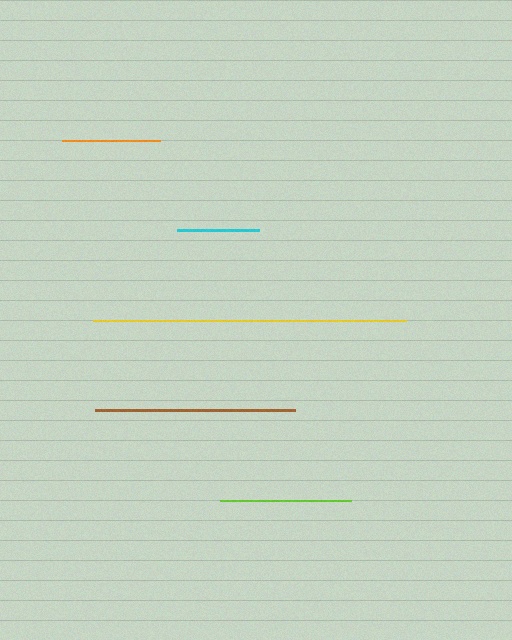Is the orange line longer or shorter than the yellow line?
The yellow line is longer than the orange line.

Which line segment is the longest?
The yellow line is the longest at approximately 313 pixels.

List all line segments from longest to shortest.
From longest to shortest: yellow, brown, lime, orange, cyan.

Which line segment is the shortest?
The cyan line is the shortest at approximately 83 pixels.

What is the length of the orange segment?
The orange segment is approximately 98 pixels long.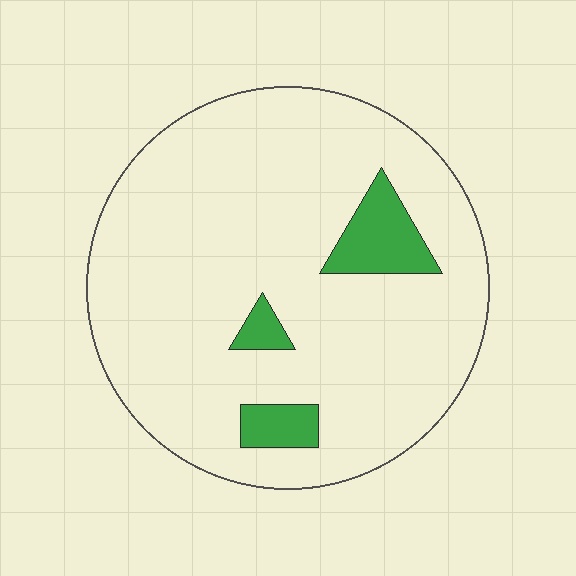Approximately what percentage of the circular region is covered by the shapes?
Approximately 10%.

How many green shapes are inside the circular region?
3.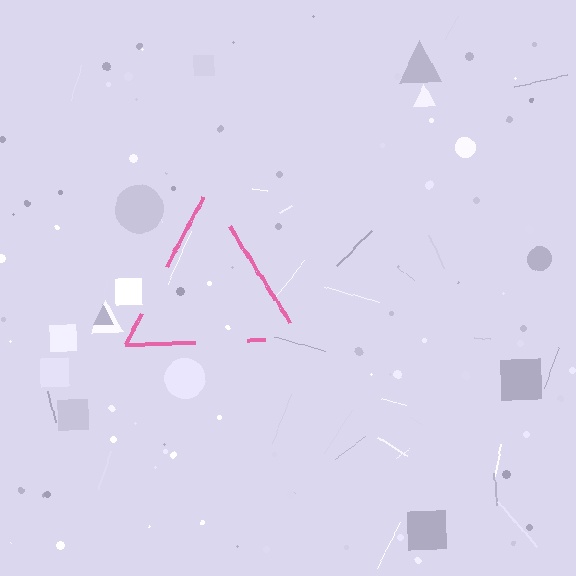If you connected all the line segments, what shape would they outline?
They would outline a triangle.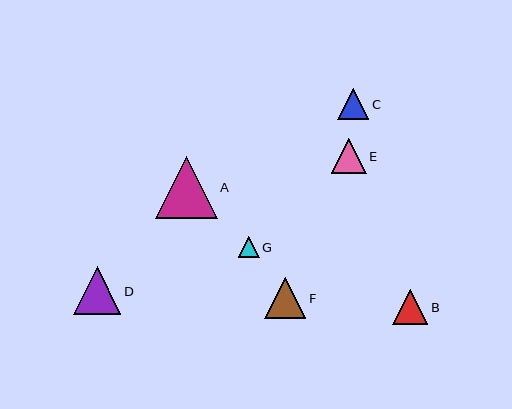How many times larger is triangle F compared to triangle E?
Triangle F is approximately 1.2 times the size of triangle E.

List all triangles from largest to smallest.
From largest to smallest: A, D, F, B, E, C, G.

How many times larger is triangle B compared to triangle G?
Triangle B is approximately 1.7 times the size of triangle G.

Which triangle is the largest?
Triangle A is the largest with a size of approximately 62 pixels.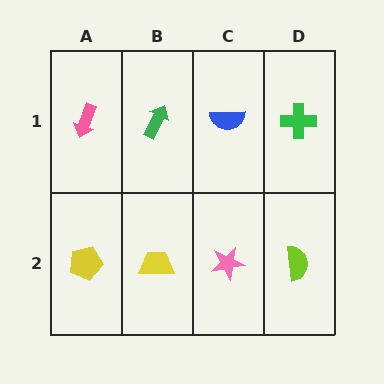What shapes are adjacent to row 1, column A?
A yellow pentagon (row 2, column A), a green arrow (row 1, column B).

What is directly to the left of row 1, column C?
A green arrow.